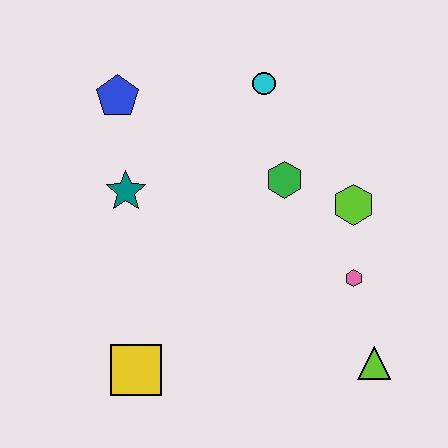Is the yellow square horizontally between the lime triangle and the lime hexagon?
No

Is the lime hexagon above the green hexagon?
No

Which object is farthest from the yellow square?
The cyan circle is farthest from the yellow square.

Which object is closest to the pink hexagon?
The lime hexagon is closest to the pink hexagon.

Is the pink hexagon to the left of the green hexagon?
No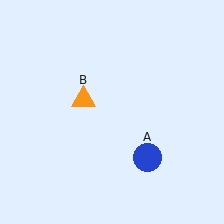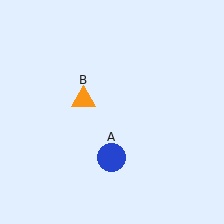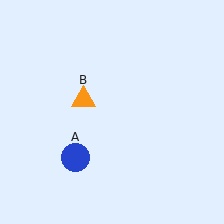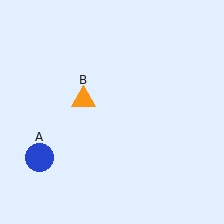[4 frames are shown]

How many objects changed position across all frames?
1 object changed position: blue circle (object A).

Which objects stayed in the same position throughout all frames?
Orange triangle (object B) remained stationary.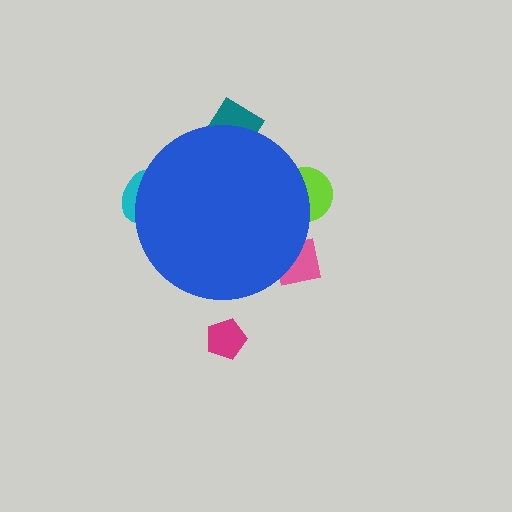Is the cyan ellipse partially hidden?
Yes, the cyan ellipse is partially hidden behind the blue circle.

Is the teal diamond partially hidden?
Yes, the teal diamond is partially hidden behind the blue circle.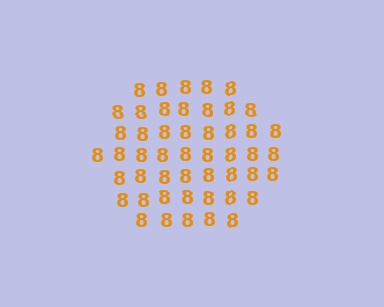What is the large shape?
The large shape is a hexagon.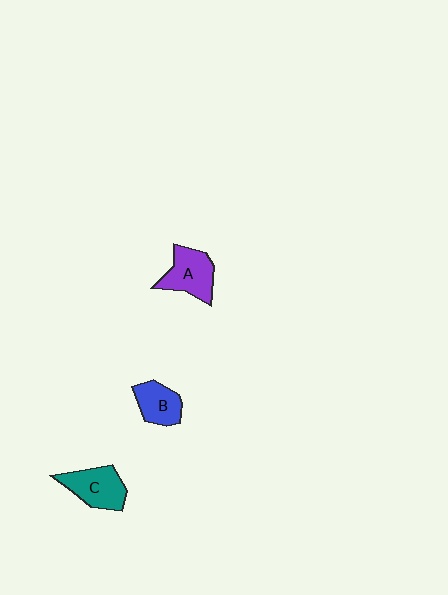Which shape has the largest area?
Shape C (teal).